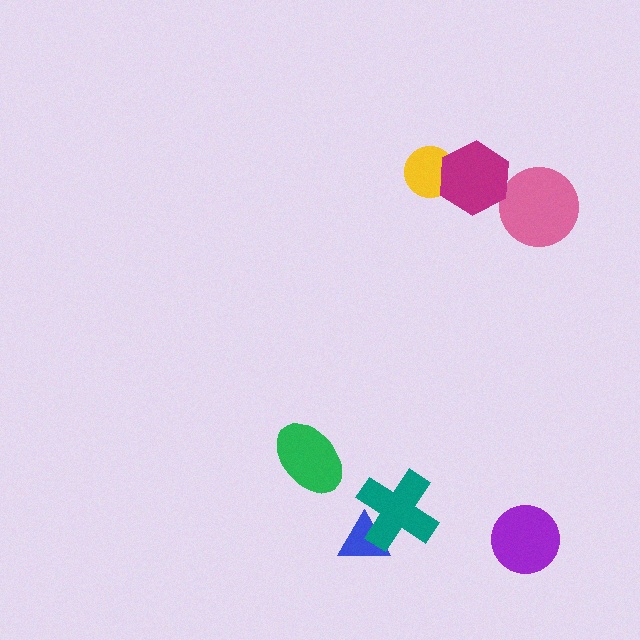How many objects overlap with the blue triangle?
1 object overlaps with the blue triangle.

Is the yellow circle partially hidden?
Yes, it is partially covered by another shape.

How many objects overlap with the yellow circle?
1 object overlaps with the yellow circle.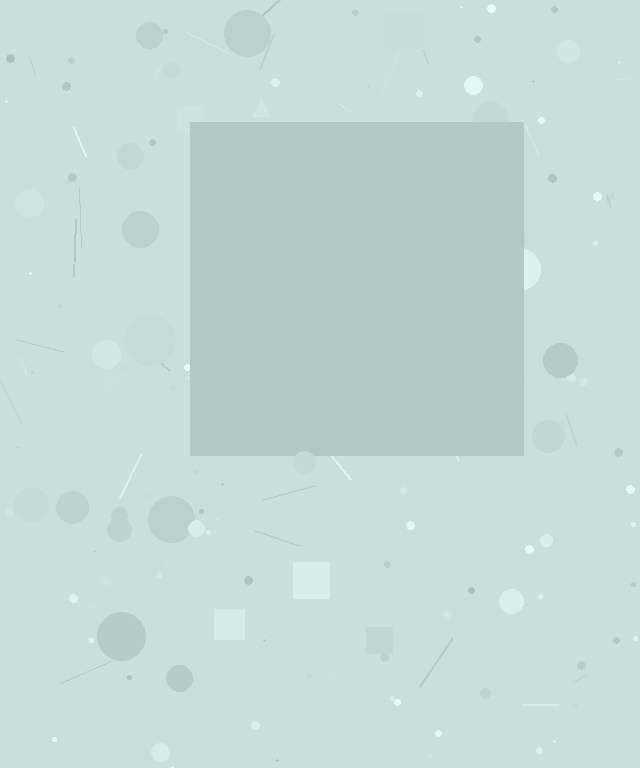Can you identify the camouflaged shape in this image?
The camouflaged shape is a square.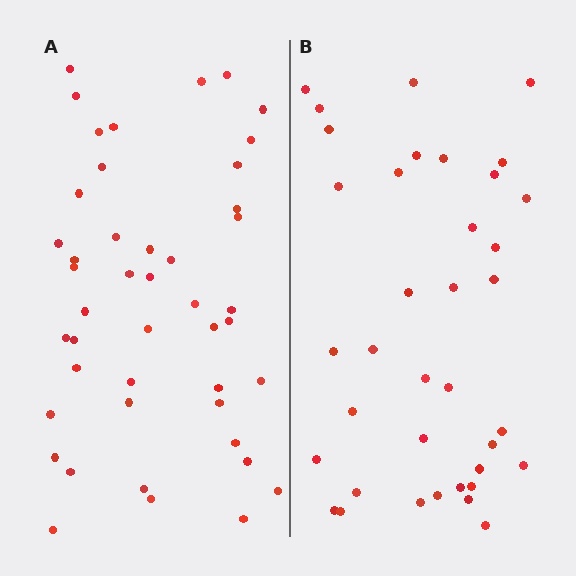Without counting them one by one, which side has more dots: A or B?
Region A (the left region) has more dots.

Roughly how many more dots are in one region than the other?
Region A has roughly 8 or so more dots than region B.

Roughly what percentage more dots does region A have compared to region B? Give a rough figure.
About 20% more.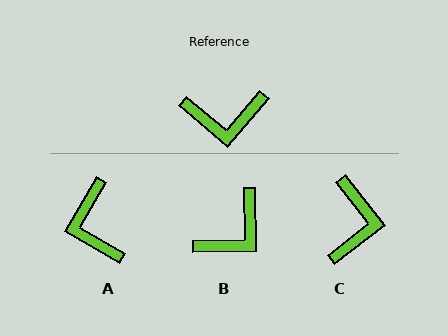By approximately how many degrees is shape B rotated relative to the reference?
Approximately 41 degrees counter-clockwise.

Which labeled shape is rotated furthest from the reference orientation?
A, about 80 degrees away.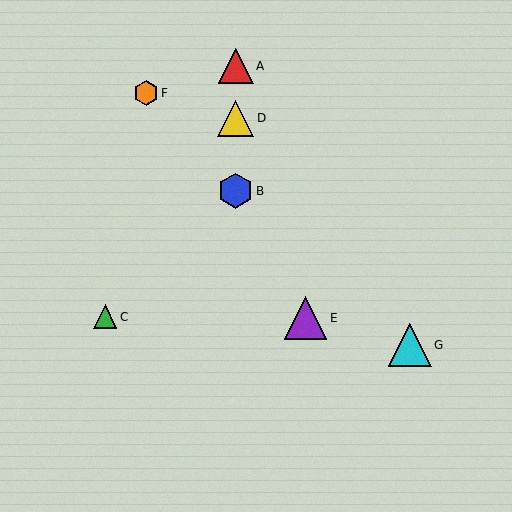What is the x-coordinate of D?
Object D is at x≈236.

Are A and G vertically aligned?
No, A is at x≈236 and G is at x≈410.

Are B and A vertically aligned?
Yes, both are at x≈236.